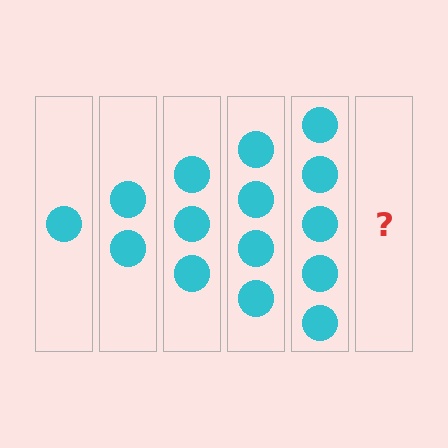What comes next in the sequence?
The next element should be 6 circles.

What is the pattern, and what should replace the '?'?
The pattern is that each step adds one more circle. The '?' should be 6 circles.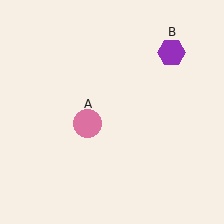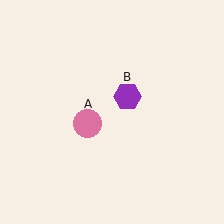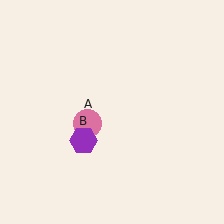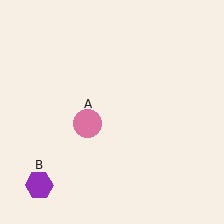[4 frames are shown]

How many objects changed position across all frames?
1 object changed position: purple hexagon (object B).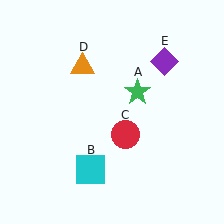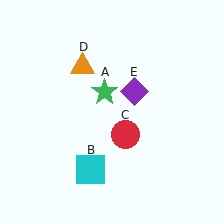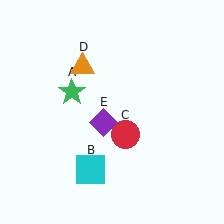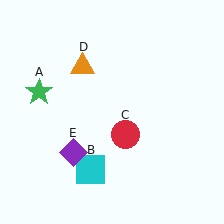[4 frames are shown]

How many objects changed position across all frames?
2 objects changed position: green star (object A), purple diamond (object E).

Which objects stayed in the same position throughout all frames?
Cyan square (object B) and red circle (object C) and orange triangle (object D) remained stationary.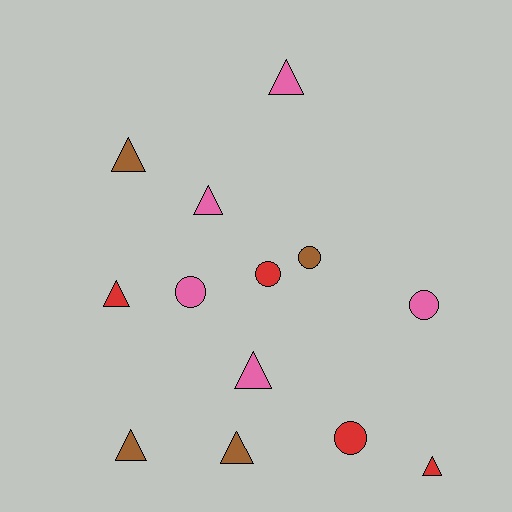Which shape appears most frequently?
Triangle, with 8 objects.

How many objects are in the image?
There are 13 objects.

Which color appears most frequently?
Pink, with 5 objects.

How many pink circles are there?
There are 2 pink circles.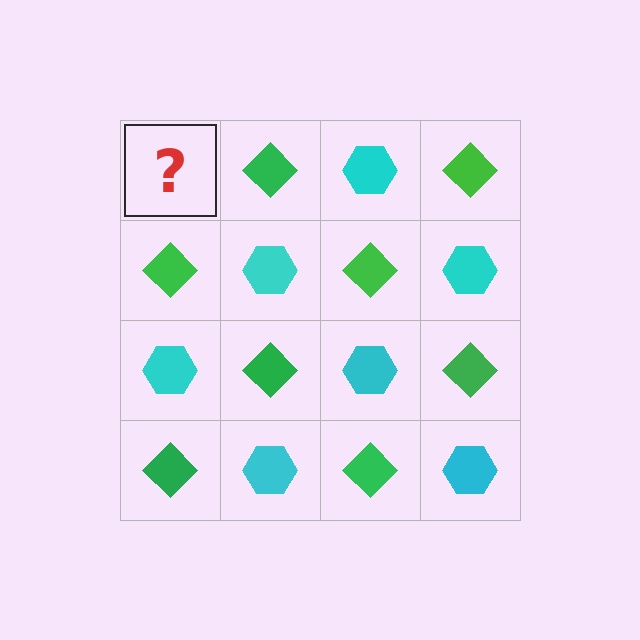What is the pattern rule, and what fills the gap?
The rule is that it alternates cyan hexagon and green diamond in a checkerboard pattern. The gap should be filled with a cyan hexagon.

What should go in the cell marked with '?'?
The missing cell should contain a cyan hexagon.